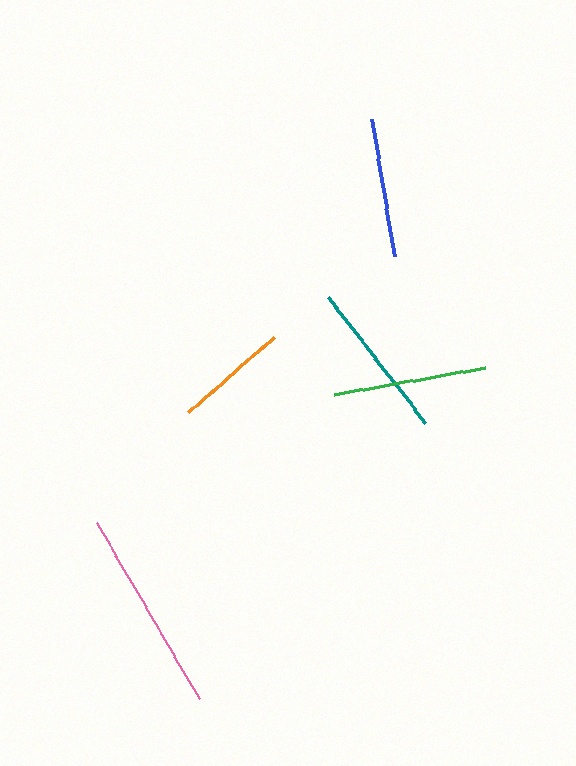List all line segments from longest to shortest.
From longest to shortest: pink, teal, green, blue, orange.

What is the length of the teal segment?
The teal segment is approximately 160 pixels long.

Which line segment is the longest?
The pink line is the longest at approximately 204 pixels.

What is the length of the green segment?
The green segment is approximately 154 pixels long.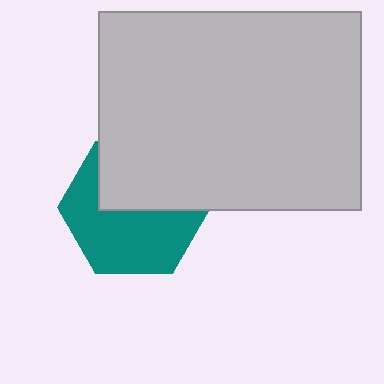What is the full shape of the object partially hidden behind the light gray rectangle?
The partially hidden object is a teal hexagon.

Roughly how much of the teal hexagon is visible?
About half of it is visible (roughly 56%).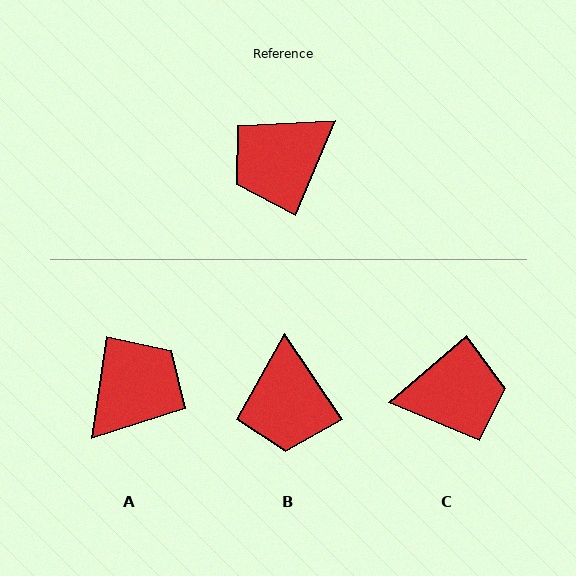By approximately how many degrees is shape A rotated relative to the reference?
Approximately 165 degrees clockwise.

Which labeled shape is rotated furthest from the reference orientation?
A, about 165 degrees away.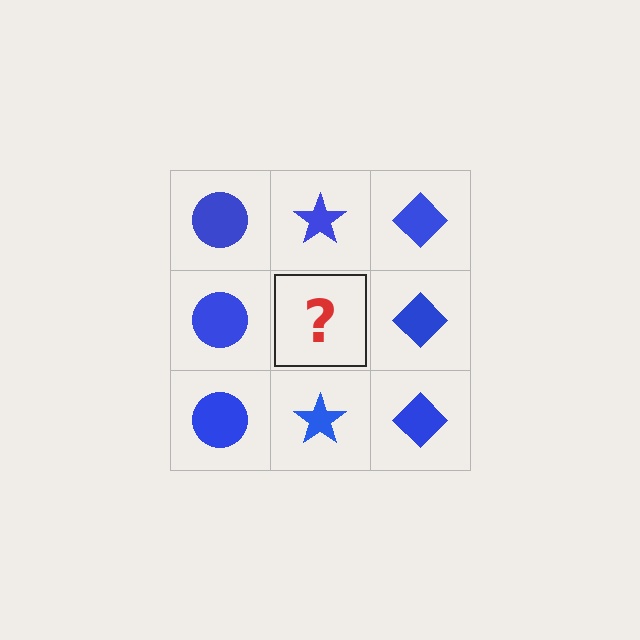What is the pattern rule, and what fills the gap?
The rule is that each column has a consistent shape. The gap should be filled with a blue star.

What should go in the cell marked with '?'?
The missing cell should contain a blue star.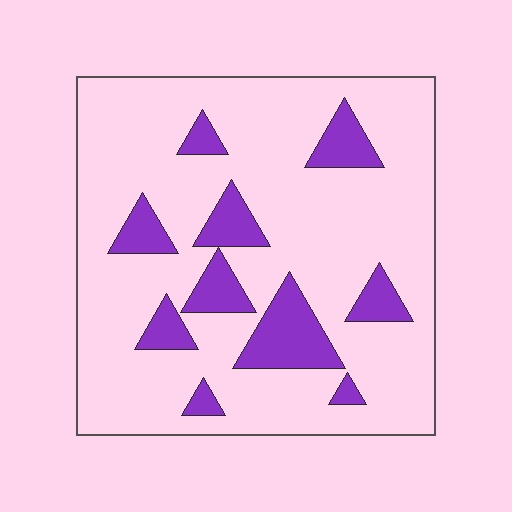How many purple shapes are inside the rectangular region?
10.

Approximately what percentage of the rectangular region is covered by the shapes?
Approximately 20%.